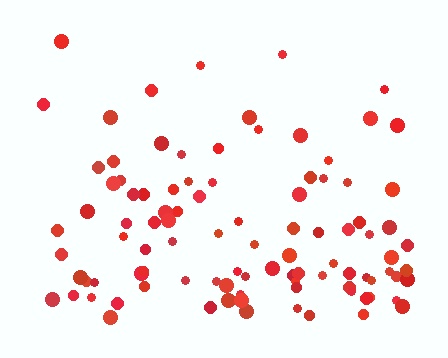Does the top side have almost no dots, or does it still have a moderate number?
Still a moderate number, just noticeably fewer than the bottom.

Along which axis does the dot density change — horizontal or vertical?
Vertical.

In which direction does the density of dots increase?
From top to bottom, with the bottom side densest.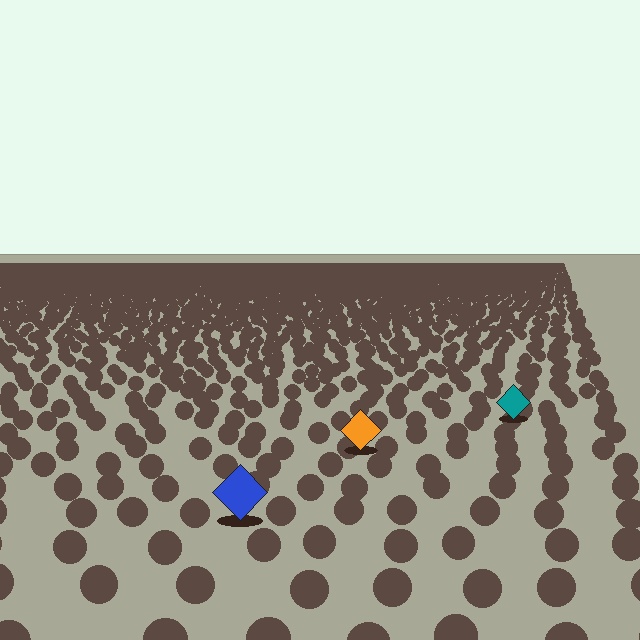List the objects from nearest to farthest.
From nearest to farthest: the blue diamond, the orange diamond, the teal diamond.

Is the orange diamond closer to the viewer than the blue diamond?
No. The blue diamond is closer — you can tell from the texture gradient: the ground texture is coarser near it.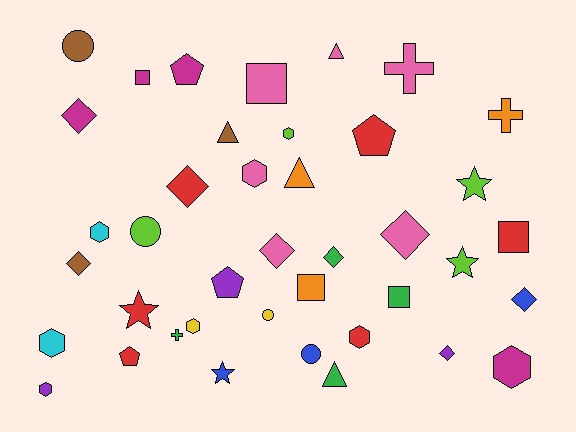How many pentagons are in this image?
There are 4 pentagons.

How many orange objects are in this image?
There are 3 orange objects.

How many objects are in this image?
There are 40 objects.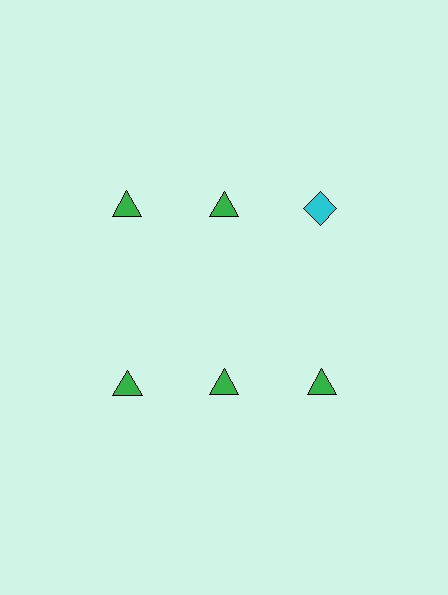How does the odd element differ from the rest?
It differs in both color (cyan instead of green) and shape (diamond instead of triangle).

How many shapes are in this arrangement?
There are 6 shapes arranged in a grid pattern.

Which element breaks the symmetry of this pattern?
The cyan diamond in the top row, center column breaks the symmetry. All other shapes are green triangles.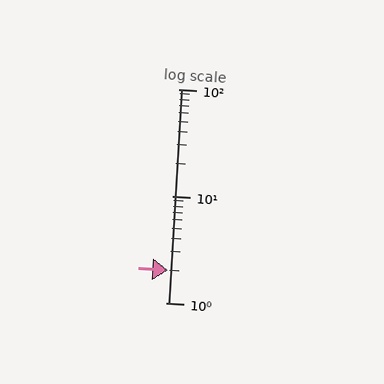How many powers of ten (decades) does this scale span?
The scale spans 2 decades, from 1 to 100.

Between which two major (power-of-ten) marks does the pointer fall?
The pointer is between 1 and 10.